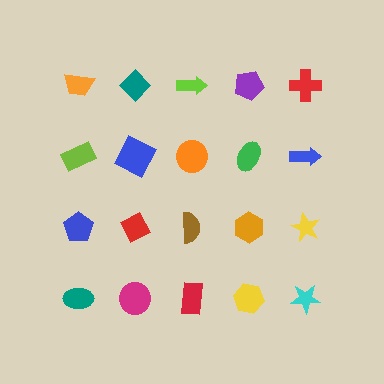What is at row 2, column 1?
A lime rectangle.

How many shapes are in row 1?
5 shapes.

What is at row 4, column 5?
A cyan star.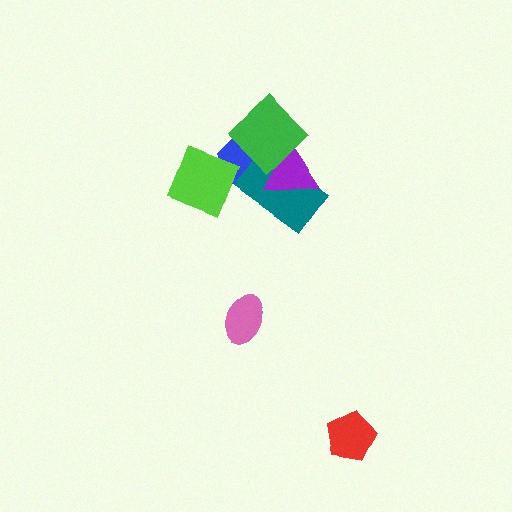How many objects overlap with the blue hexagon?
4 objects overlap with the blue hexagon.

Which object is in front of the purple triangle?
The green diamond is in front of the purple triangle.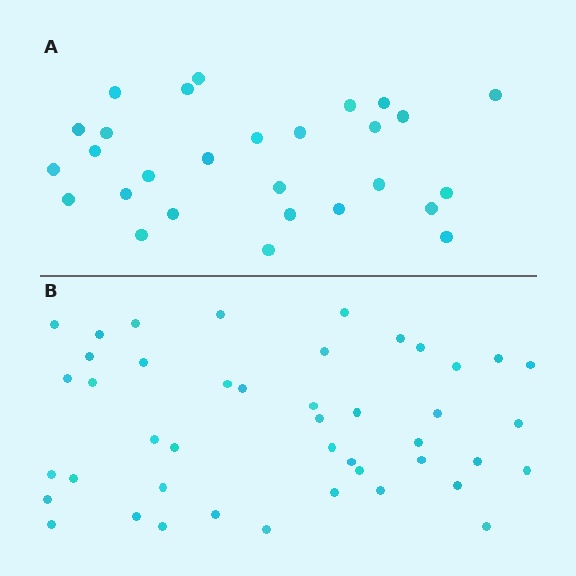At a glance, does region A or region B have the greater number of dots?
Region B (the bottom region) has more dots.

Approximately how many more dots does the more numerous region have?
Region B has approximately 15 more dots than region A.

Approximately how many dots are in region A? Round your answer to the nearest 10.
About 30 dots. (The exact count is 28, which rounds to 30.)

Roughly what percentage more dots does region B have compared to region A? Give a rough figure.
About 55% more.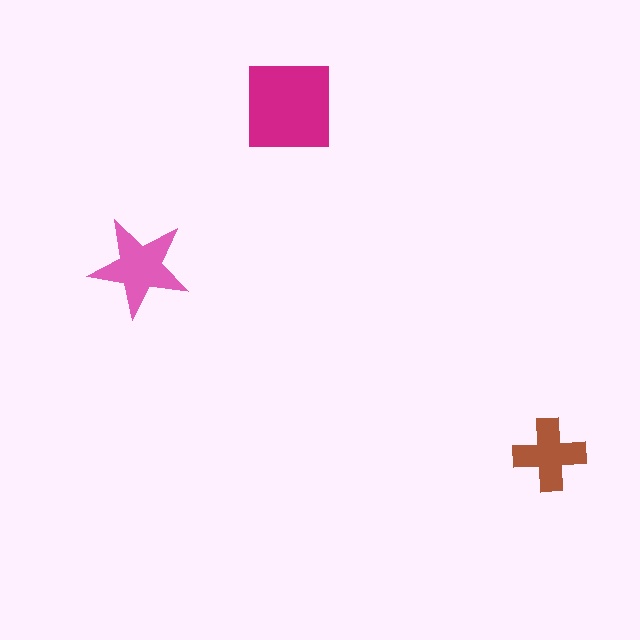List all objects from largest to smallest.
The magenta square, the pink star, the brown cross.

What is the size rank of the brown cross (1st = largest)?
3rd.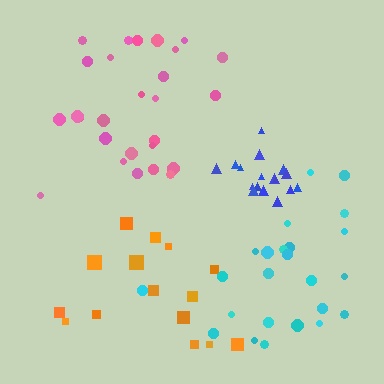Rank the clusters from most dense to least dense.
blue, pink, cyan, orange.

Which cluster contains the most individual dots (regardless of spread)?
Pink (27).